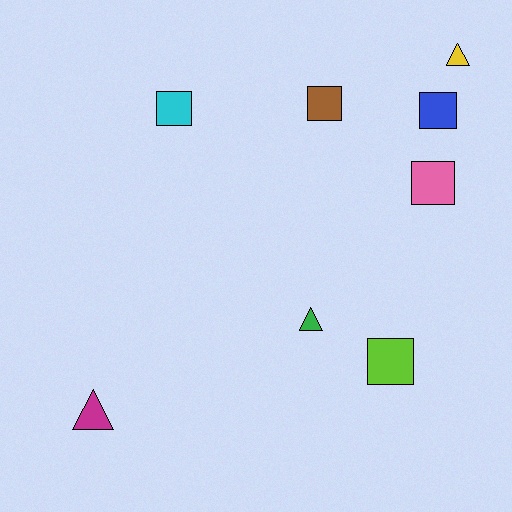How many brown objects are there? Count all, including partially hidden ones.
There is 1 brown object.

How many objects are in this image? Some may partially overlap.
There are 8 objects.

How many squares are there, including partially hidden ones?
There are 5 squares.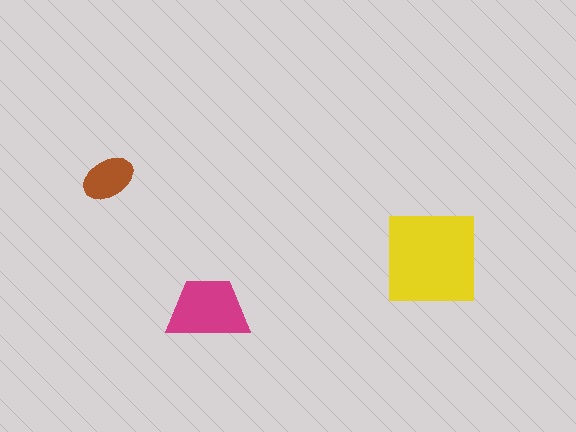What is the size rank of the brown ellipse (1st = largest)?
3rd.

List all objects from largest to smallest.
The yellow square, the magenta trapezoid, the brown ellipse.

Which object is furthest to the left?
The brown ellipse is leftmost.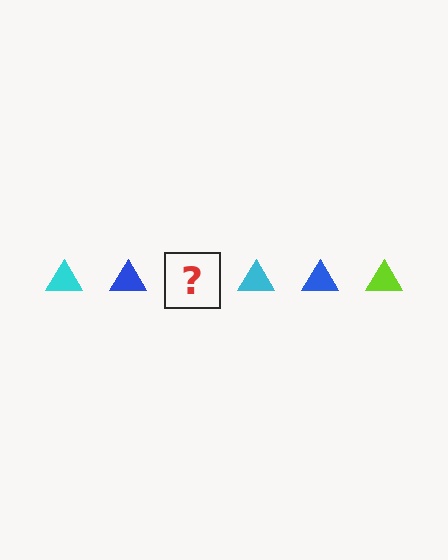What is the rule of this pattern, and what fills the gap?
The rule is that the pattern cycles through cyan, blue, lime triangles. The gap should be filled with a lime triangle.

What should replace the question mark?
The question mark should be replaced with a lime triangle.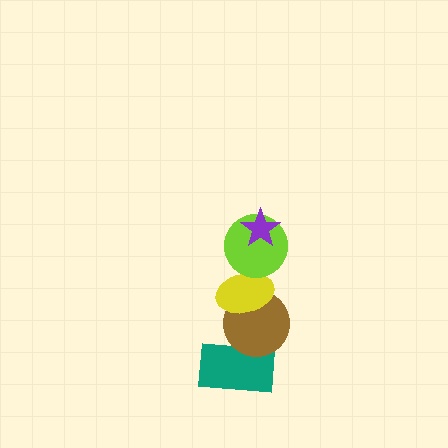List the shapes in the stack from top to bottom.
From top to bottom: the purple star, the lime circle, the yellow ellipse, the brown circle, the teal rectangle.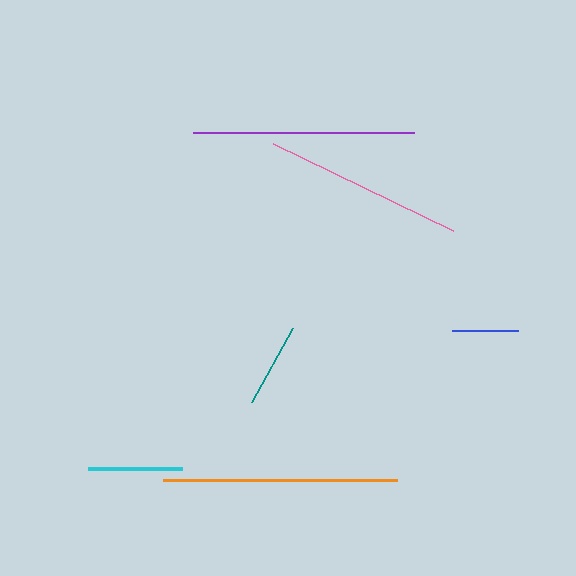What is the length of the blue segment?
The blue segment is approximately 65 pixels long.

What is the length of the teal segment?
The teal segment is approximately 85 pixels long.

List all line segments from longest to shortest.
From longest to shortest: orange, purple, pink, cyan, teal, blue.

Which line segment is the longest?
The orange line is the longest at approximately 233 pixels.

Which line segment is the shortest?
The blue line is the shortest at approximately 65 pixels.